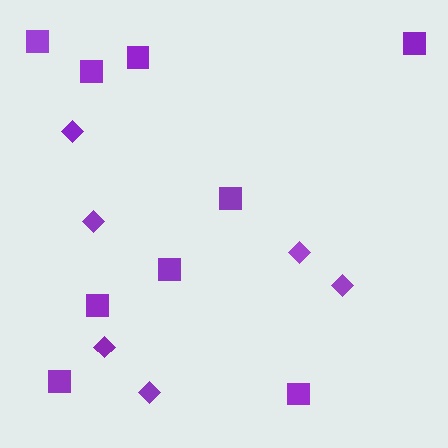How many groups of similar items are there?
There are 2 groups: one group of diamonds (6) and one group of squares (9).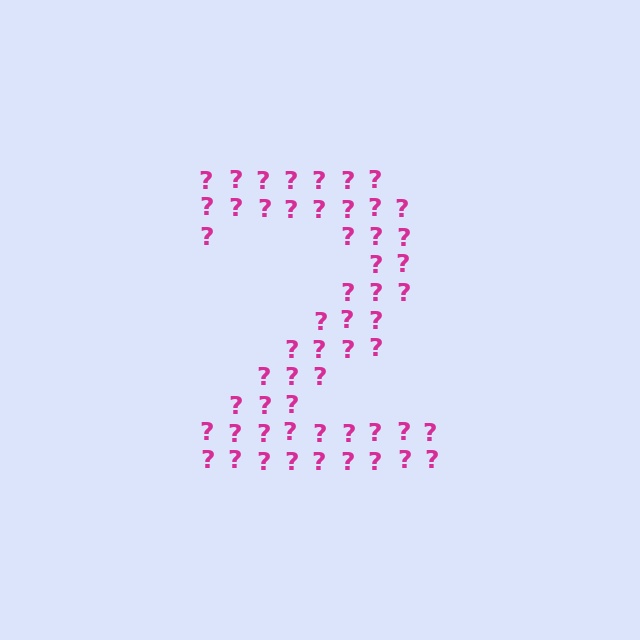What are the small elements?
The small elements are question marks.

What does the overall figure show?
The overall figure shows the digit 2.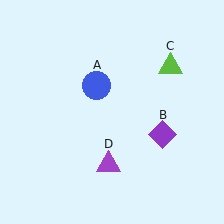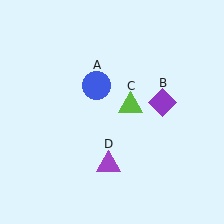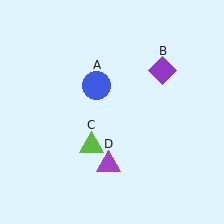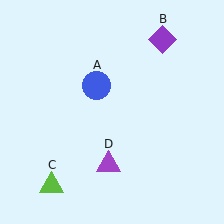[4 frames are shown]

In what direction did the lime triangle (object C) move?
The lime triangle (object C) moved down and to the left.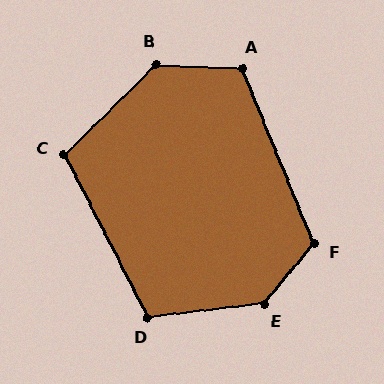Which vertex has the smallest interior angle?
C, at approximately 108 degrees.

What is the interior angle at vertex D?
Approximately 111 degrees (obtuse).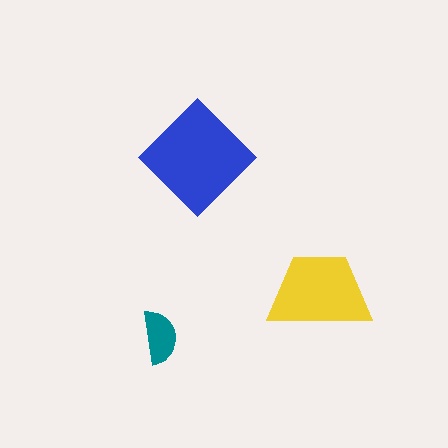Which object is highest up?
The blue diamond is topmost.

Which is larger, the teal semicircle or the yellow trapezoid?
The yellow trapezoid.